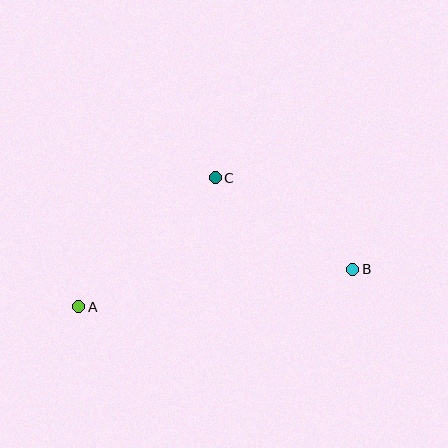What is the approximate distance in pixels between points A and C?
The distance between A and C is approximately 188 pixels.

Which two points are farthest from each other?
Points A and B are farthest from each other.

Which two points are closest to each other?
Points B and C are closest to each other.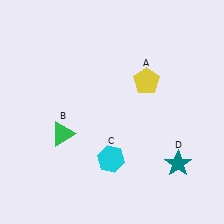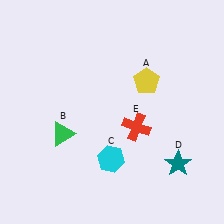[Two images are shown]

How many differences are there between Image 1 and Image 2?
There is 1 difference between the two images.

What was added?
A red cross (E) was added in Image 2.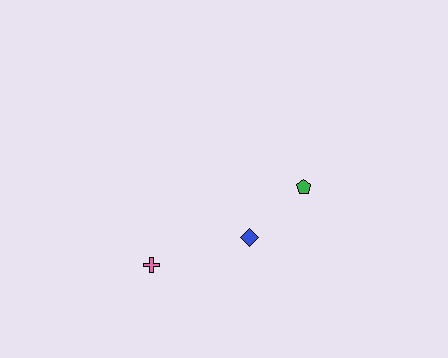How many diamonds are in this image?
There is 1 diamond.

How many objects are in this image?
There are 3 objects.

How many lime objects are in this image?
There are no lime objects.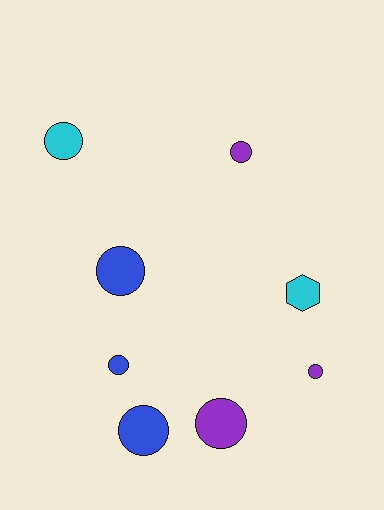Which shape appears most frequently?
Circle, with 7 objects.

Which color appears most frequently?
Purple, with 3 objects.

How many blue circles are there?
There are 3 blue circles.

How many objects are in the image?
There are 8 objects.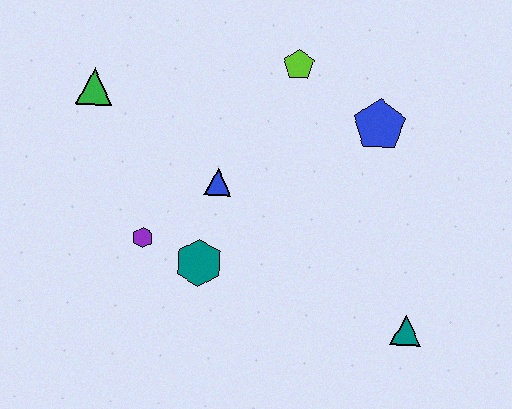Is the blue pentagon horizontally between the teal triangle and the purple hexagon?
Yes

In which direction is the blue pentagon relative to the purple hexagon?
The blue pentagon is to the right of the purple hexagon.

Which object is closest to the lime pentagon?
The blue pentagon is closest to the lime pentagon.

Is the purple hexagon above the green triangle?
No